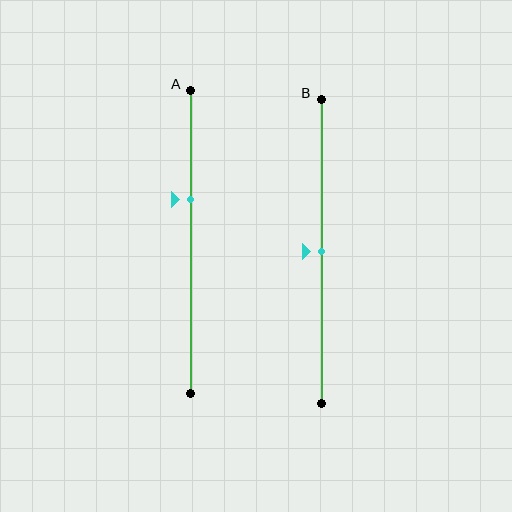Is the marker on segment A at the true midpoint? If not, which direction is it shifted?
No, the marker on segment A is shifted upward by about 14% of the segment length.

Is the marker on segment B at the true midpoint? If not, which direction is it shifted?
Yes, the marker on segment B is at the true midpoint.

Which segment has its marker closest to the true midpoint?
Segment B has its marker closest to the true midpoint.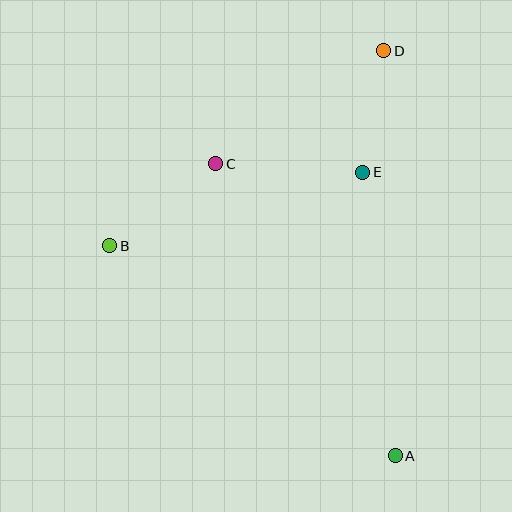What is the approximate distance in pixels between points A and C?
The distance between A and C is approximately 343 pixels.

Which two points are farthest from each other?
Points A and D are farthest from each other.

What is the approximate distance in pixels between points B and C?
The distance between B and C is approximately 133 pixels.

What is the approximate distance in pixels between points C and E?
The distance between C and E is approximately 148 pixels.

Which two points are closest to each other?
Points D and E are closest to each other.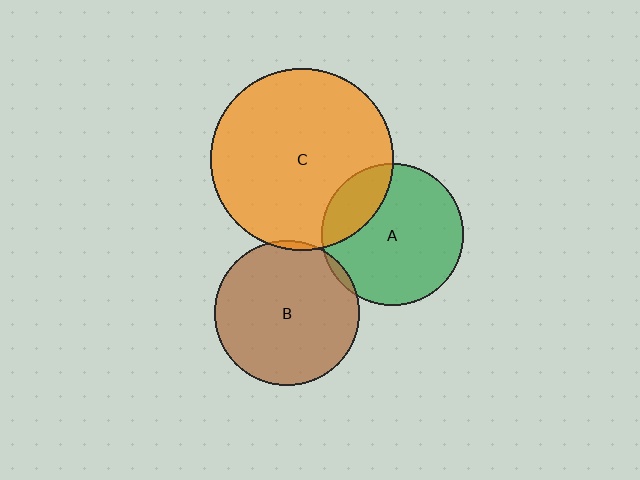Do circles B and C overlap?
Yes.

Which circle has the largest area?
Circle C (orange).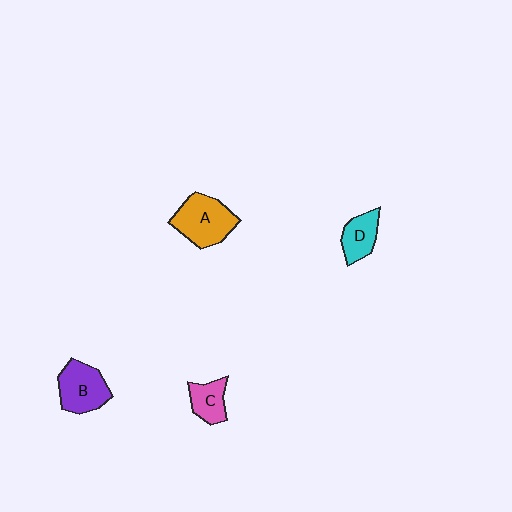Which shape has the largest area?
Shape A (orange).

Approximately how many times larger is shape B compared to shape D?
Approximately 1.5 times.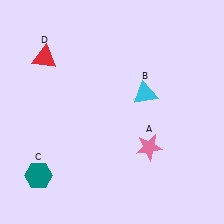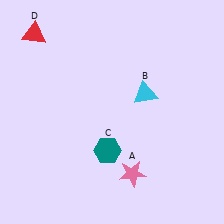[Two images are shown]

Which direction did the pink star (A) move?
The pink star (A) moved down.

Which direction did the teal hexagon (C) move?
The teal hexagon (C) moved right.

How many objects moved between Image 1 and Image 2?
3 objects moved between the two images.